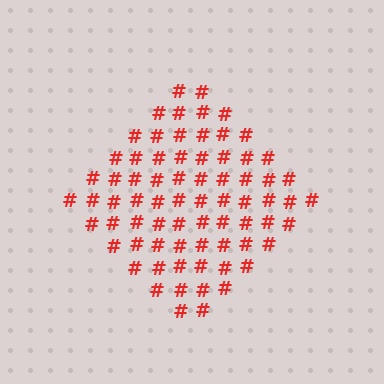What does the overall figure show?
The overall figure shows a diamond.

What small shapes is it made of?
It is made of small hash symbols.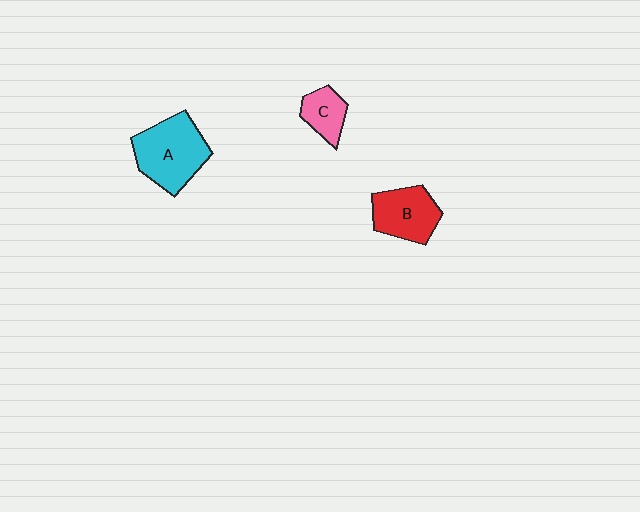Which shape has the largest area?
Shape A (cyan).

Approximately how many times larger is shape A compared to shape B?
Approximately 1.4 times.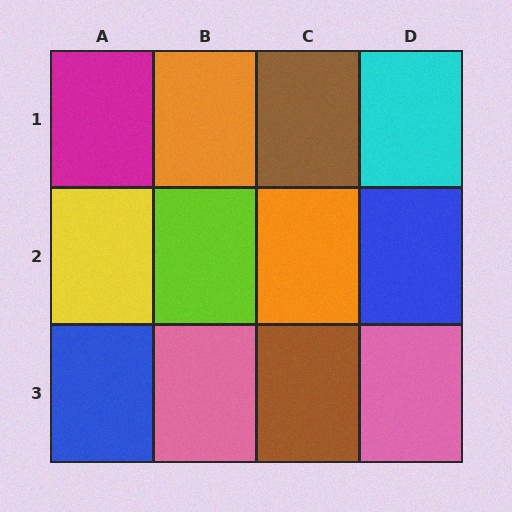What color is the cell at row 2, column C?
Orange.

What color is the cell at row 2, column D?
Blue.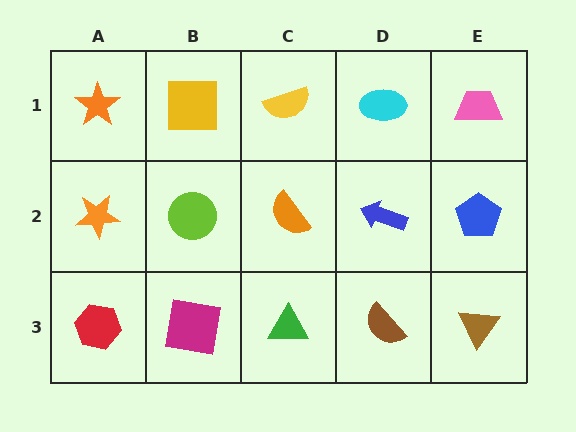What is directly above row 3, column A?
An orange star.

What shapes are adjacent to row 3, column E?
A blue pentagon (row 2, column E), a brown semicircle (row 3, column D).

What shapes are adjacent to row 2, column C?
A yellow semicircle (row 1, column C), a green triangle (row 3, column C), a lime circle (row 2, column B), a blue arrow (row 2, column D).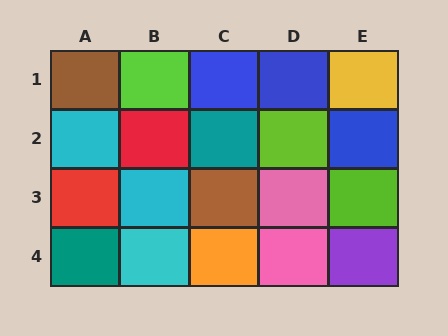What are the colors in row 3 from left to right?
Red, cyan, brown, pink, lime.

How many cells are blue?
3 cells are blue.